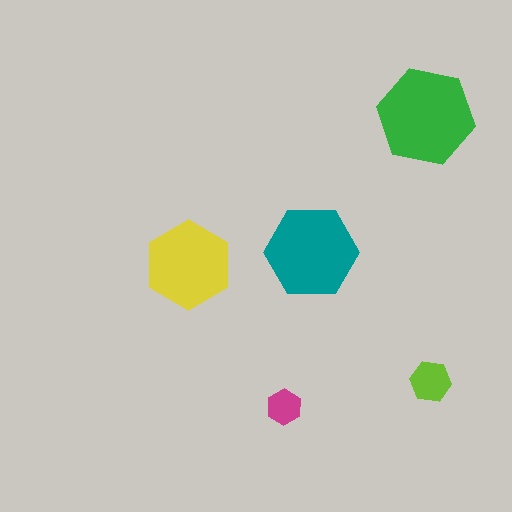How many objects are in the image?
There are 5 objects in the image.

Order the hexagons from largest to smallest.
the green one, the teal one, the yellow one, the lime one, the magenta one.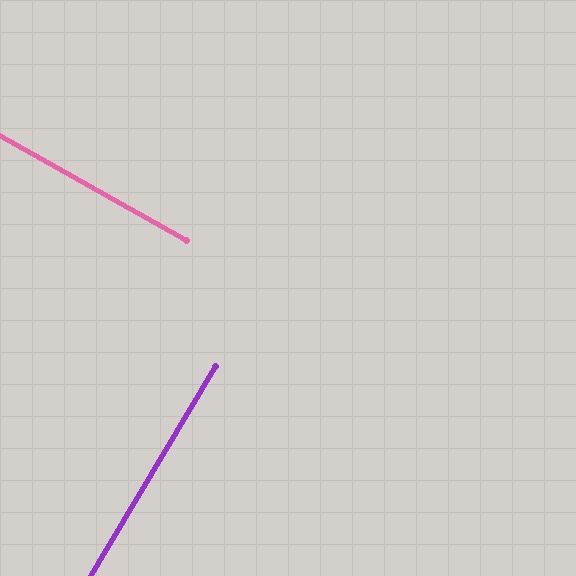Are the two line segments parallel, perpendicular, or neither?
Perpendicular — they meet at approximately 88°.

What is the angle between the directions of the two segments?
Approximately 88 degrees.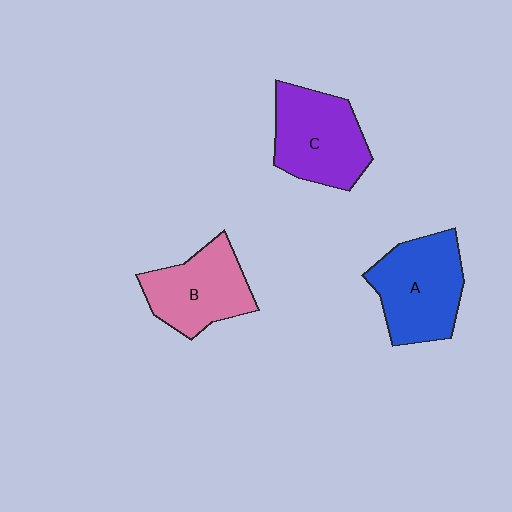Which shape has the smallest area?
Shape B (pink).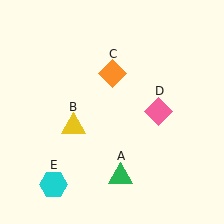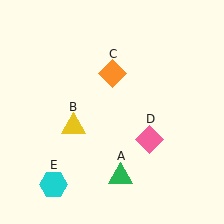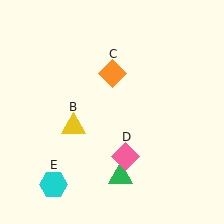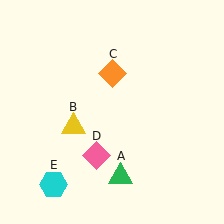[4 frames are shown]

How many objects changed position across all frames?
1 object changed position: pink diamond (object D).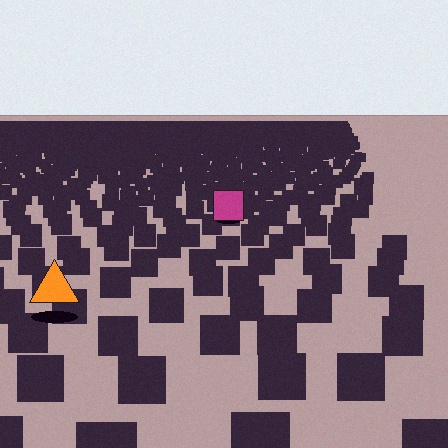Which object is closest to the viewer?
The orange triangle is closest. The texture marks near it are larger and more spread out.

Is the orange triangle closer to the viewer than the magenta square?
Yes. The orange triangle is closer — you can tell from the texture gradient: the ground texture is coarser near it.